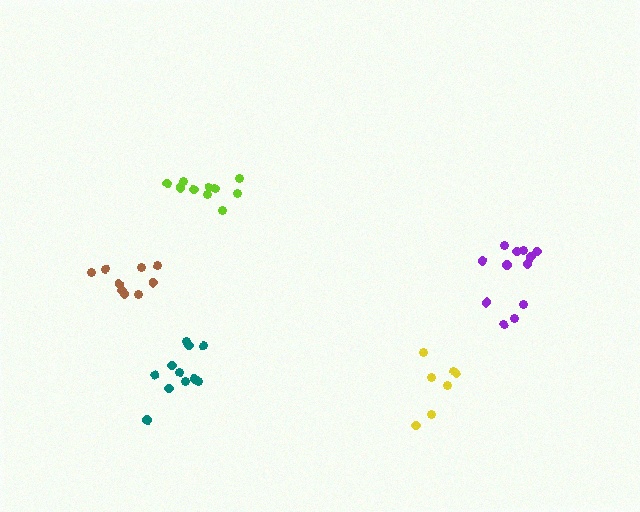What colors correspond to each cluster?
The clusters are colored: brown, purple, yellow, lime, teal.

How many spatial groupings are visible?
There are 5 spatial groupings.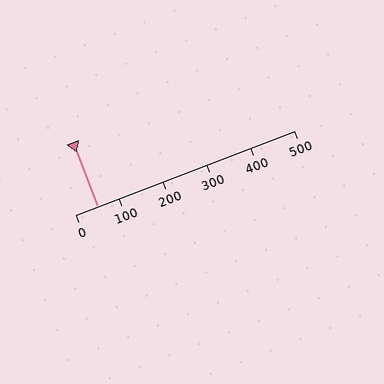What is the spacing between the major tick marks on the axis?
The major ticks are spaced 100 apart.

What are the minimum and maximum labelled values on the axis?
The axis runs from 0 to 500.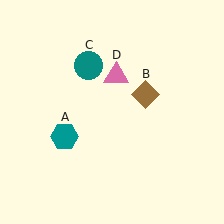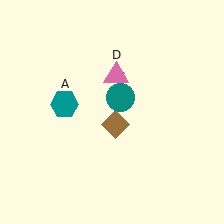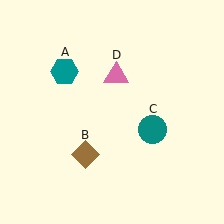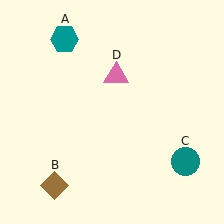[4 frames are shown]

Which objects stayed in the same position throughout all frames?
Pink triangle (object D) remained stationary.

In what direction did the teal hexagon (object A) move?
The teal hexagon (object A) moved up.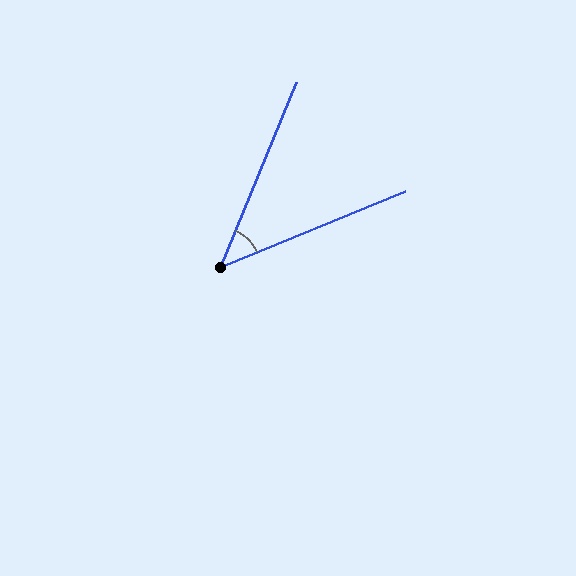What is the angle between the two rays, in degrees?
Approximately 45 degrees.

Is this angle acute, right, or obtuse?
It is acute.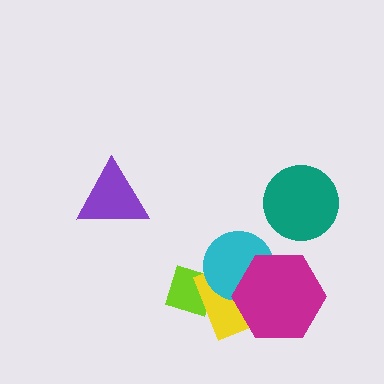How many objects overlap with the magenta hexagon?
2 objects overlap with the magenta hexagon.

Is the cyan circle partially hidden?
Yes, it is partially covered by another shape.